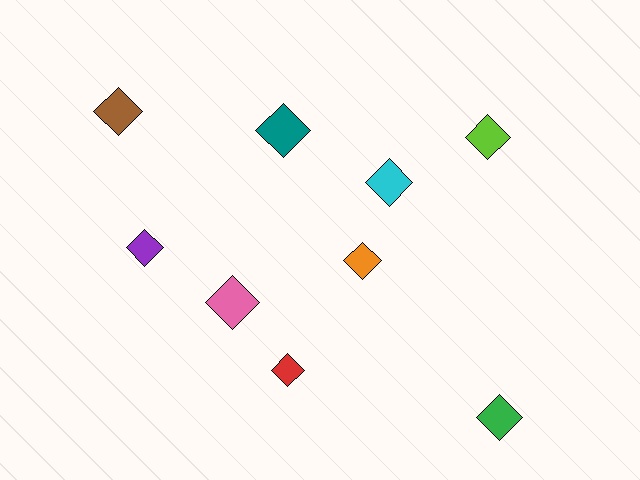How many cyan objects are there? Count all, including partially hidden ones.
There is 1 cyan object.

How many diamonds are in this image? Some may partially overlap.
There are 9 diamonds.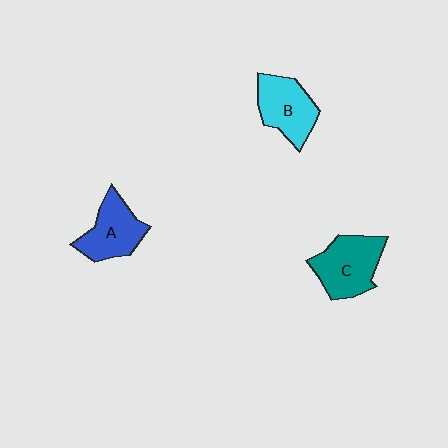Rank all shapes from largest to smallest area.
From largest to smallest: C (teal), B (cyan), A (blue).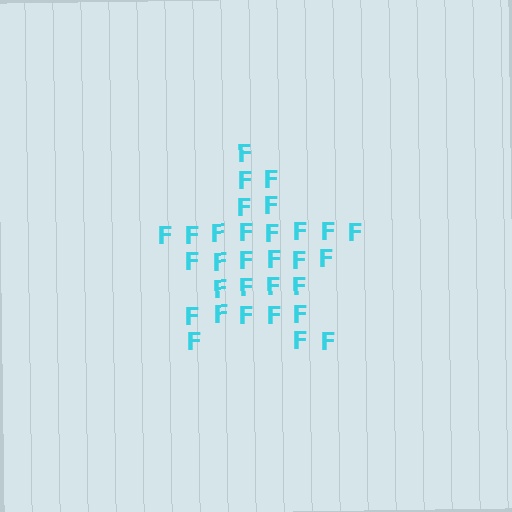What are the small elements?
The small elements are letter F's.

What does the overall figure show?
The overall figure shows a star.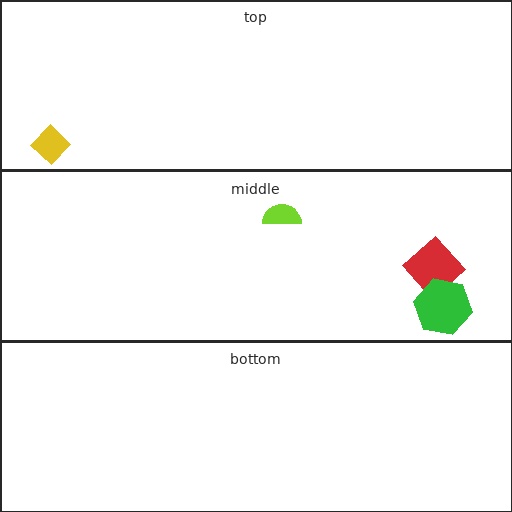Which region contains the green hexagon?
The middle region.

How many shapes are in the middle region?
3.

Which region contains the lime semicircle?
The middle region.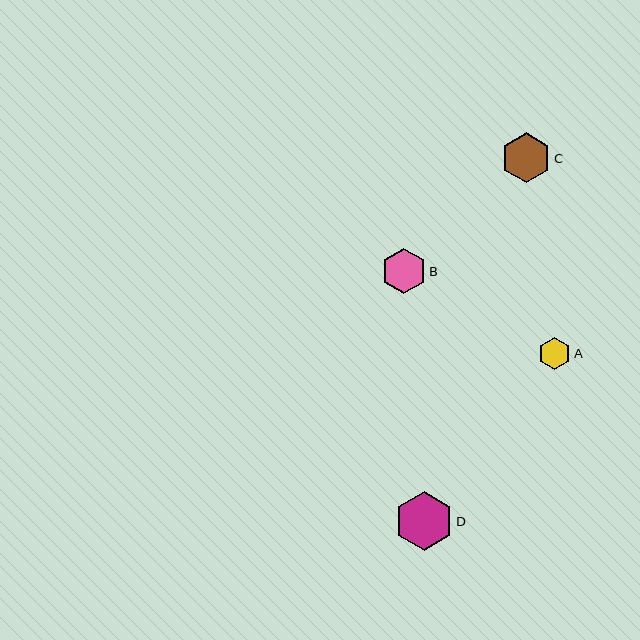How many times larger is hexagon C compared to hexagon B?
Hexagon C is approximately 1.1 times the size of hexagon B.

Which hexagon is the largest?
Hexagon D is the largest with a size of approximately 59 pixels.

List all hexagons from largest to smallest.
From largest to smallest: D, C, B, A.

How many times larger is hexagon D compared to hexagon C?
Hexagon D is approximately 1.2 times the size of hexagon C.